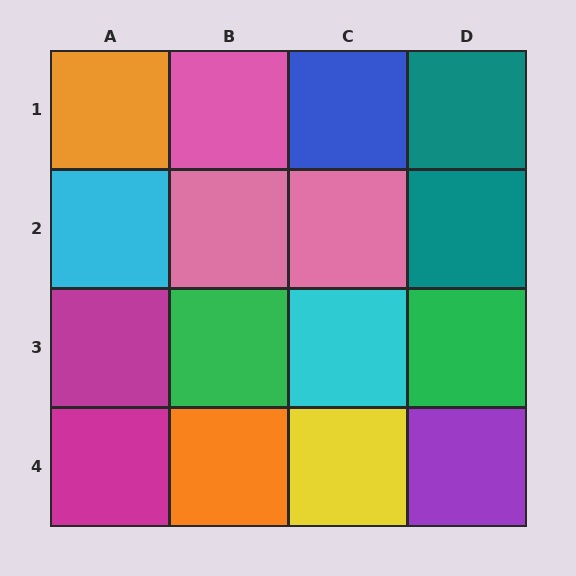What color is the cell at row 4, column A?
Magenta.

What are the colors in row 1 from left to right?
Orange, pink, blue, teal.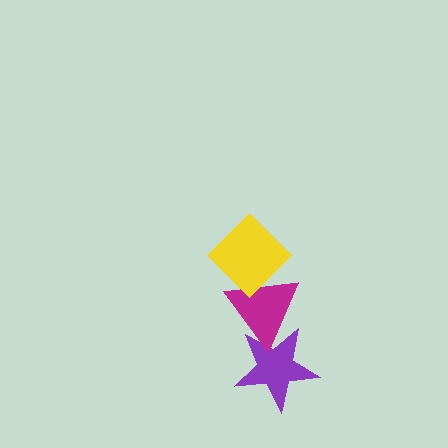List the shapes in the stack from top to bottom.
From top to bottom: the yellow diamond, the magenta triangle, the purple star.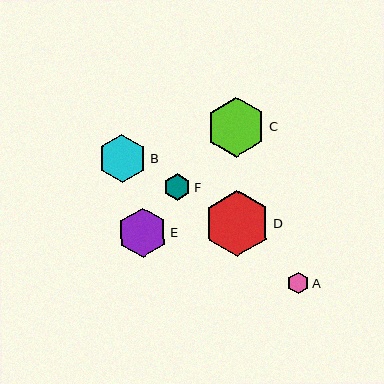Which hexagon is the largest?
Hexagon D is the largest with a size of approximately 66 pixels.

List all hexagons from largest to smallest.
From largest to smallest: D, C, E, B, F, A.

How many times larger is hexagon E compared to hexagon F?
Hexagon E is approximately 1.9 times the size of hexagon F.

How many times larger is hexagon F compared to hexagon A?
Hexagon F is approximately 1.3 times the size of hexagon A.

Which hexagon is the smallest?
Hexagon A is the smallest with a size of approximately 21 pixels.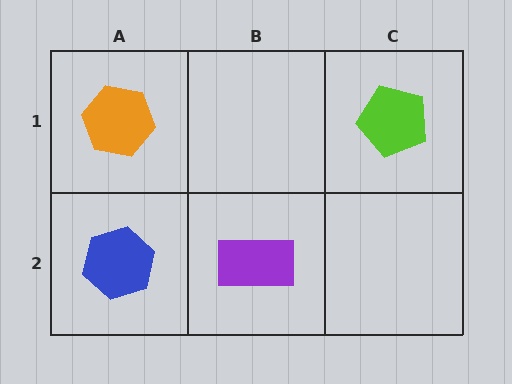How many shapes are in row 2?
2 shapes.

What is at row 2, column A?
A blue hexagon.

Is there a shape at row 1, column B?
No, that cell is empty.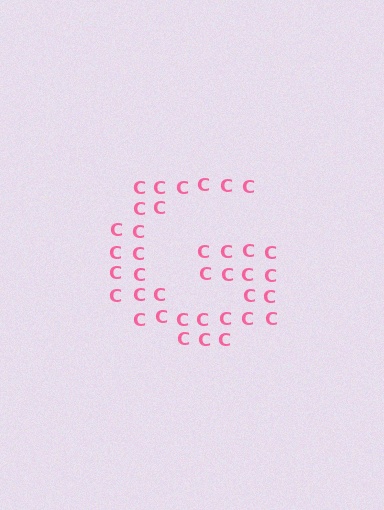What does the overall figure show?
The overall figure shows the letter G.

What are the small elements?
The small elements are letter C's.